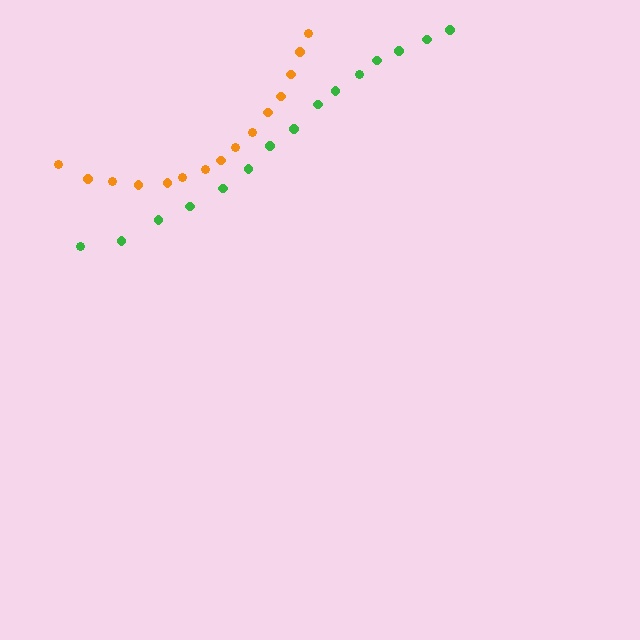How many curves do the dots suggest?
There are 2 distinct paths.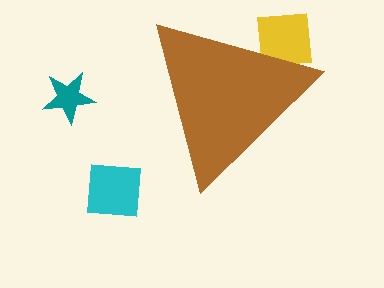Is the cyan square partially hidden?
No, the cyan square is fully visible.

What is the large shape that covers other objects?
A brown triangle.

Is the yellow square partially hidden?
Yes, the yellow square is partially hidden behind the brown triangle.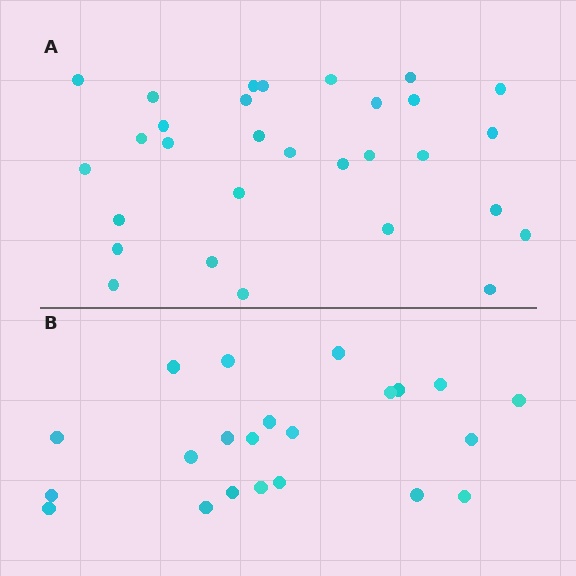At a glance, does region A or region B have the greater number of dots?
Region A (the top region) has more dots.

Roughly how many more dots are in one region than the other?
Region A has roughly 8 or so more dots than region B.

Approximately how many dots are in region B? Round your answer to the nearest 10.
About 20 dots. (The exact count is 22, which rounds to 20.)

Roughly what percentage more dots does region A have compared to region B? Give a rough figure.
About 35% more.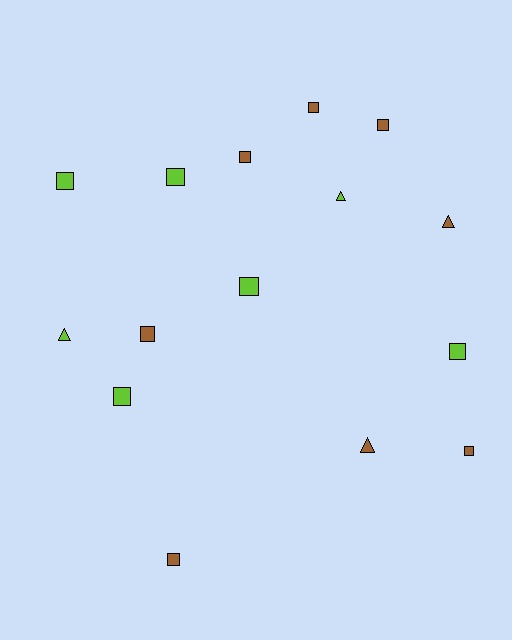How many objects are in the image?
There are 15 objects.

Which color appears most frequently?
Brown, with 8 objects.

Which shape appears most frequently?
Square, with 11 objects.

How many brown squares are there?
There are 6 brown squares.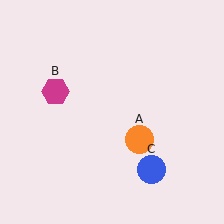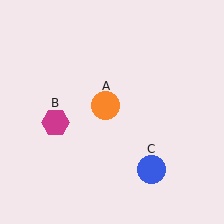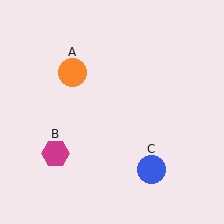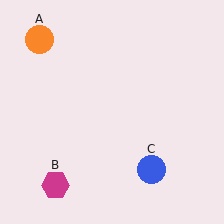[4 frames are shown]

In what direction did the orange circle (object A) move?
The orange circle (object A) moved up and to the left.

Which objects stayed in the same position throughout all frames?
Blue circle (object C) remained stationary.